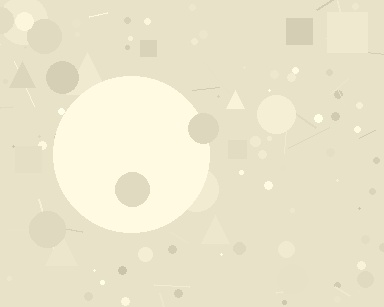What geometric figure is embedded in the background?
A circle is embedded in the background.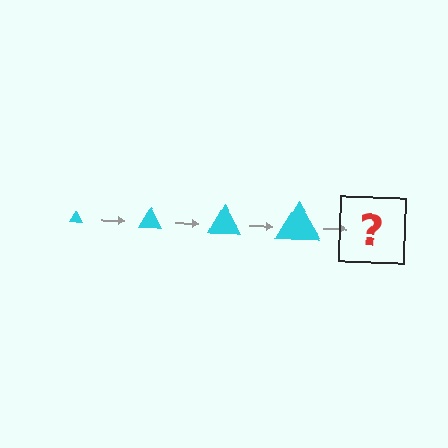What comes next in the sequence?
The next element should be a cyan triangle, larger than the previous one.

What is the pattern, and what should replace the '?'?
The pattern is that the triangle gets progressively larger each step. The '?' should be a cyan triangle, larger than the previous one.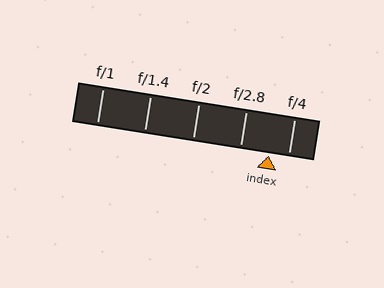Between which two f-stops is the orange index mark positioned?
The index mark is between f/2.8 and f/4.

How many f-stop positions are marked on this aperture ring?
There are 5 f-stop positions marked.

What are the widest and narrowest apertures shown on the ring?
The widest aperture shown is f/1 and the narrowest is f/4.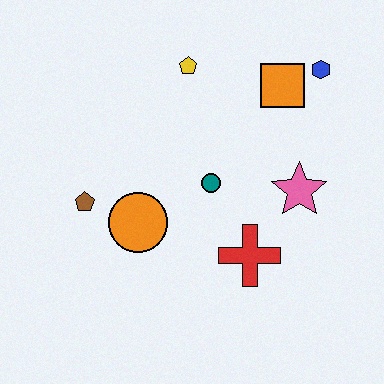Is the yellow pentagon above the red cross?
Yes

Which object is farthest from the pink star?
The brown pentagon is farthest from the pink star.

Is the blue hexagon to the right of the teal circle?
Yes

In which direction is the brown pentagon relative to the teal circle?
The brown pentagon is to the left of the teal circle.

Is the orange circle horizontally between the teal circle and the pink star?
No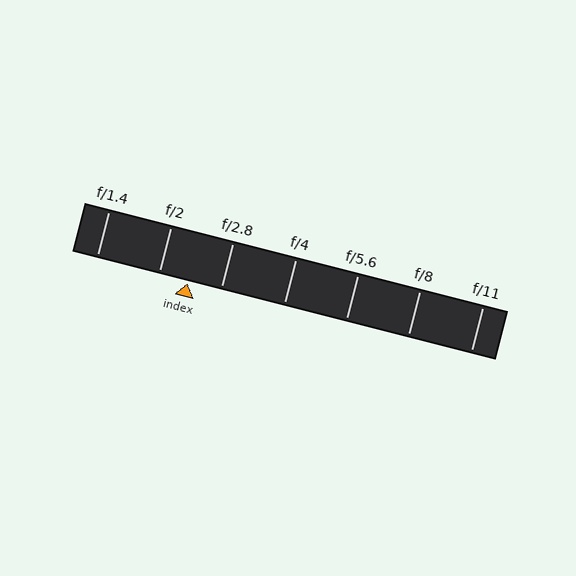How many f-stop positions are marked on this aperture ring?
There are 7 f-stop positions marked.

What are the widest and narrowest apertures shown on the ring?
The widest aperture shown is f/1.4 and the narrowest is f/11.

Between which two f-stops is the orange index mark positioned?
The index mark is between f/2 and f/2.8.